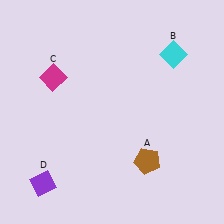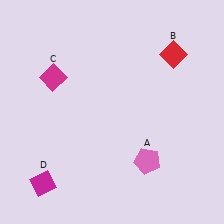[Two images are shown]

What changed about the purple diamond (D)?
In Image 1, D is purple. In Image 2, it changed to magenta.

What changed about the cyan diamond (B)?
In Image 1, B is cyan. In Image 2, it changed to red.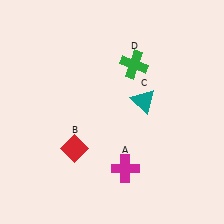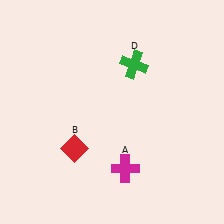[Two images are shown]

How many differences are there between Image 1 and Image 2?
There is 1 difference between the two images.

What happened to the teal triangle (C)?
The teal triangle (C) was removed in Image 2. It was in the top-right area of Image 1.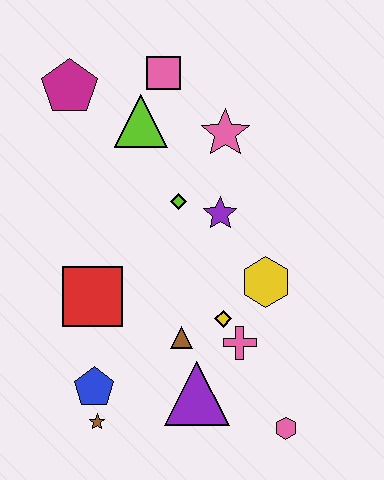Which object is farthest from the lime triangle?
The pink hexagon is farthest from the lime triangle.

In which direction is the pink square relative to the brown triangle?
The pink square is above the brown triangle.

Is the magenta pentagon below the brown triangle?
No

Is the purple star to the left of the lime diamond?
No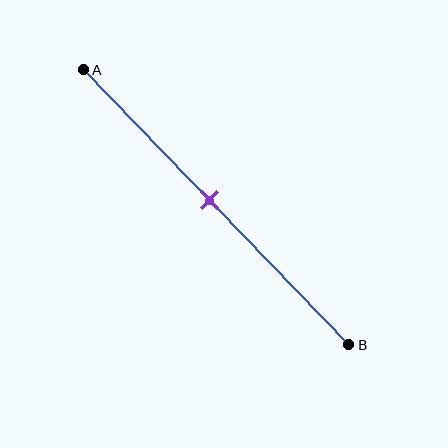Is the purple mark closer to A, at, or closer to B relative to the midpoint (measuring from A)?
The purple mark is approximately at the midpoint of segment AB.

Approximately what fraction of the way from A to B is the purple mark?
The purple mark is approximately 50% of the way from A to B.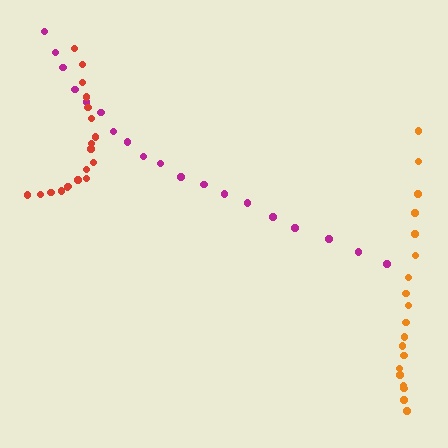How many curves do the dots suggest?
There are 3 distinct paths.